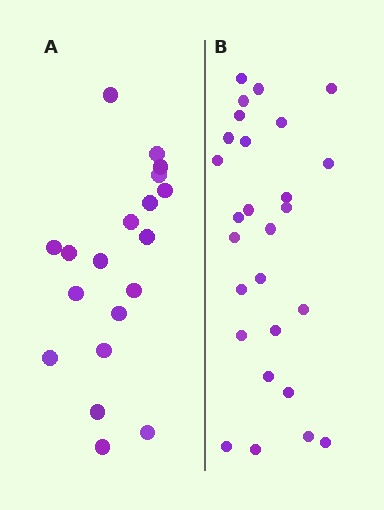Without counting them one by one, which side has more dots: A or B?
Region B (the right region) has more dots.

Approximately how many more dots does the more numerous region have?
Region B has roughly 8 or so more dots than region A.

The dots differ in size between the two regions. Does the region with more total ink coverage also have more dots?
No. Region A has more total ink coverage because its dots are larger, but region B actually contains more individual dots. Total area can be misleading — the number of items is what matters here.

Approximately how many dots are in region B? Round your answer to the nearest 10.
About 30 dots. (The exact count is 27, which rounds to 30.)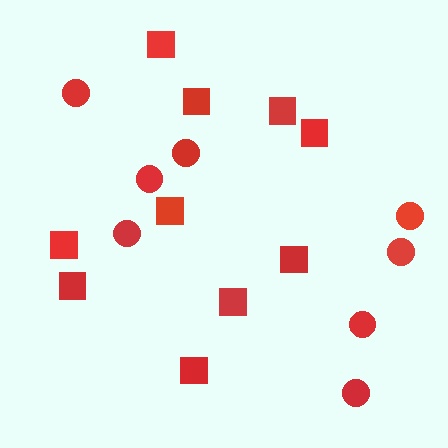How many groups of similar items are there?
There are 2 groups: one group of squares (10) and one group of circles (8).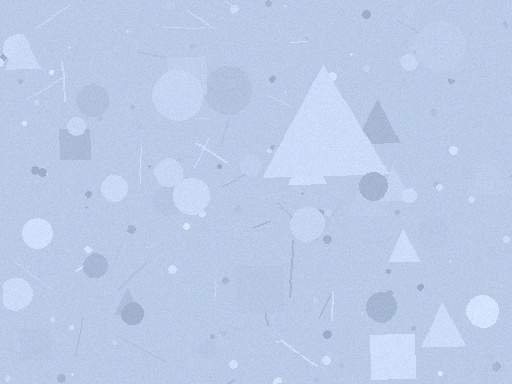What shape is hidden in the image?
A triangle is hidden in the image.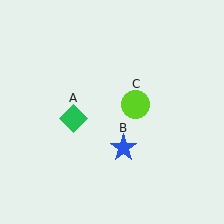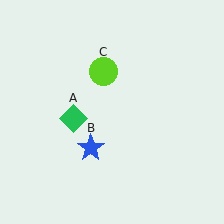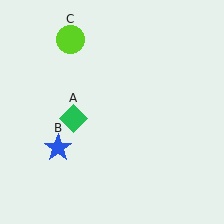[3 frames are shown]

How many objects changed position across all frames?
2 objects changed position: blue star (object B), lime circle (object C).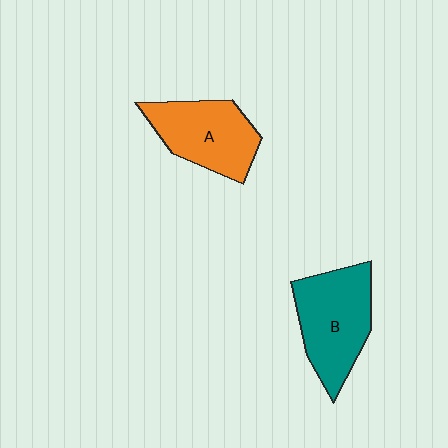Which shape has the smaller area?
Shape A (orange).